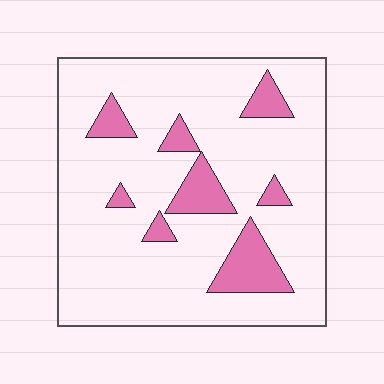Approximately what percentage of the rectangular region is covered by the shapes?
Approximately 15%.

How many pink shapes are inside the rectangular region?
8.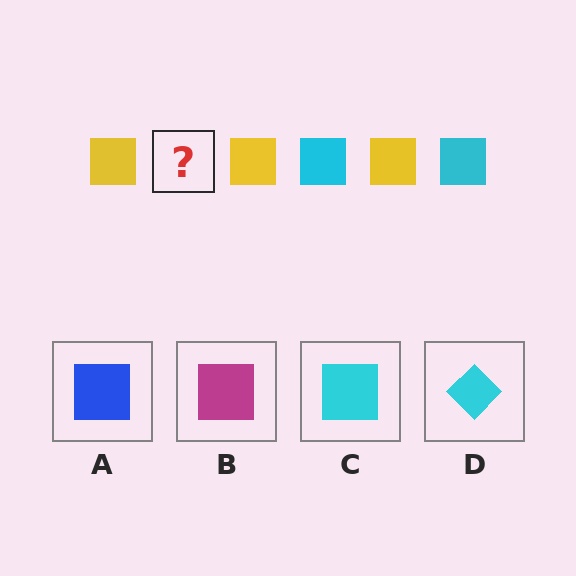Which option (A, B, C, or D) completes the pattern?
C.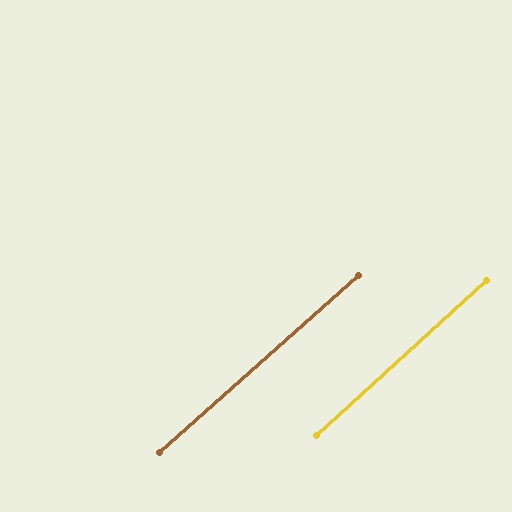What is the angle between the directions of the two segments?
Approximately 1 degree.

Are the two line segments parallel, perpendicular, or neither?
Parallel — their directions differ by only 1.0°.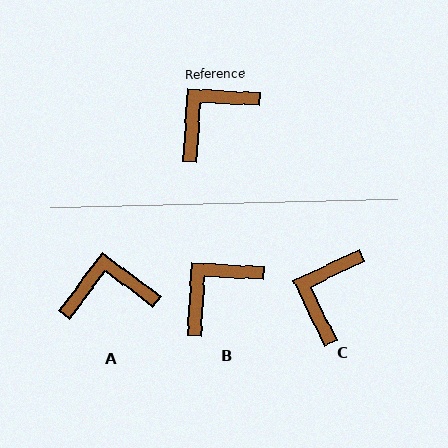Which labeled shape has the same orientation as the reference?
B.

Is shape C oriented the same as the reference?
No, it is off by about 29 degrees.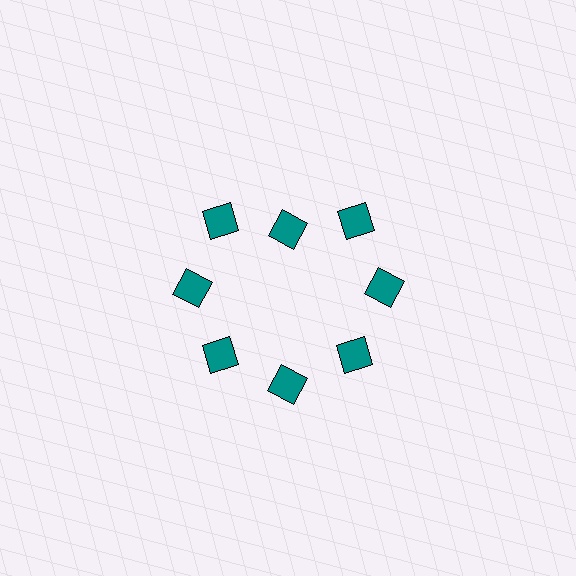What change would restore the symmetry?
The symmetry would be restored by moving it outward, back onto the ring so that all 8 squares sit at equal angles and equal distance from the center.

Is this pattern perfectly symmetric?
No. The 8 teal squares are arranged in a ring, but one element near the 12 o'clock position is pulled inward toward the center, breaking the 8-fold rotational symmetry.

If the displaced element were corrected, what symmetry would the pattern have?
It would have 8-fold rotational symmetry — the pattern would map onto itself every 45 degrees.